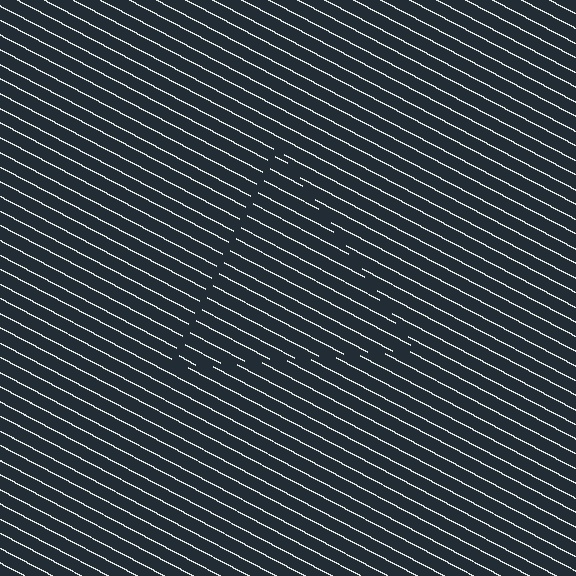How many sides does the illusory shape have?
3 sides — the line-ends trace a triangle.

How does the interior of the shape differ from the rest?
The interior of the shape contains the same grating, shifted by half a period — the contour is defined by the phase discontinuity where line-ends from the inner and outer gratings abut.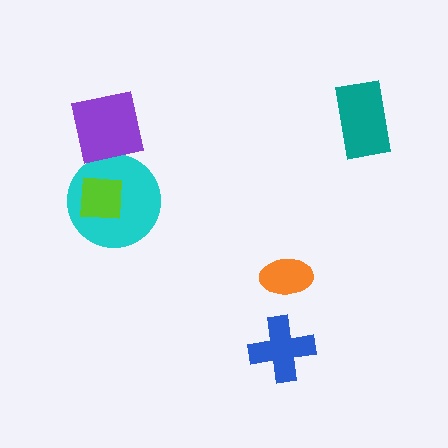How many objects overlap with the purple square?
0 objects overlap with the purple square.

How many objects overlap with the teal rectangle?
0 objects overlap with the teal rectangle.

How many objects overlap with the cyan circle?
1 object overlaps with the cyan circle.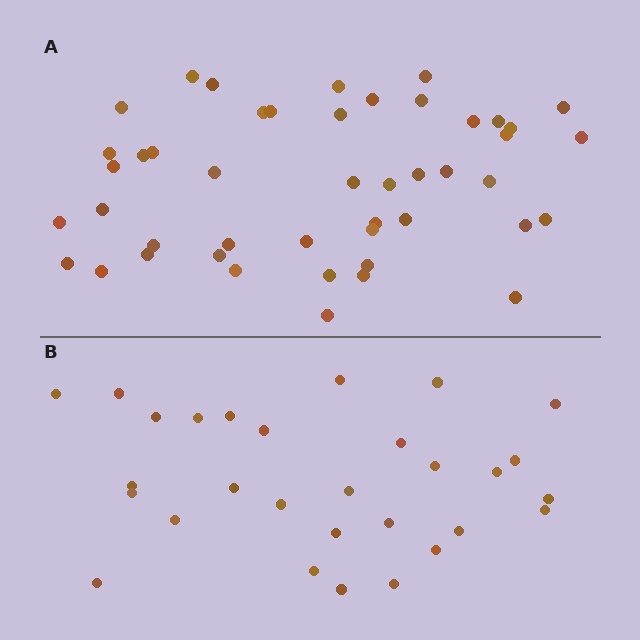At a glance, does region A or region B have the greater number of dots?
Region A (the top region) has more dots.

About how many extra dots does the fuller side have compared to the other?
Region A has approximately 15 more dots than region B.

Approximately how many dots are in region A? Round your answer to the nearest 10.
About 50 dots. (The exact count is 46, which rounds to 50.)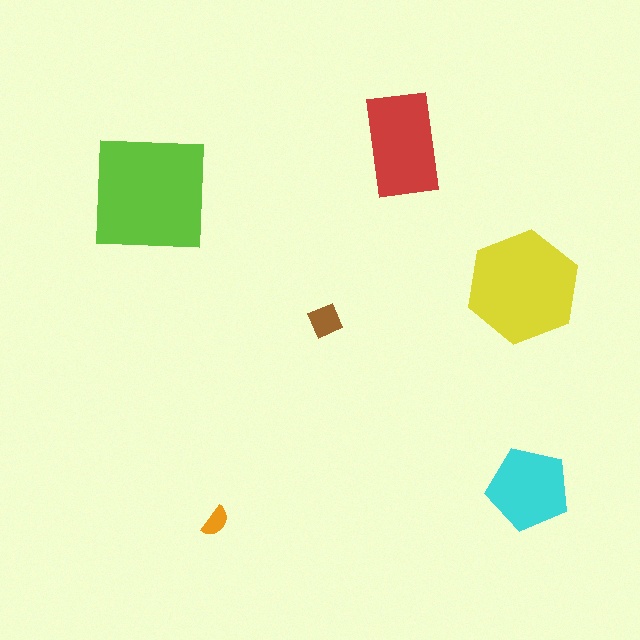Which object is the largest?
The lime square.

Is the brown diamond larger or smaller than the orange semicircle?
Larger.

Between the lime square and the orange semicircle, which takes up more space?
The lime square.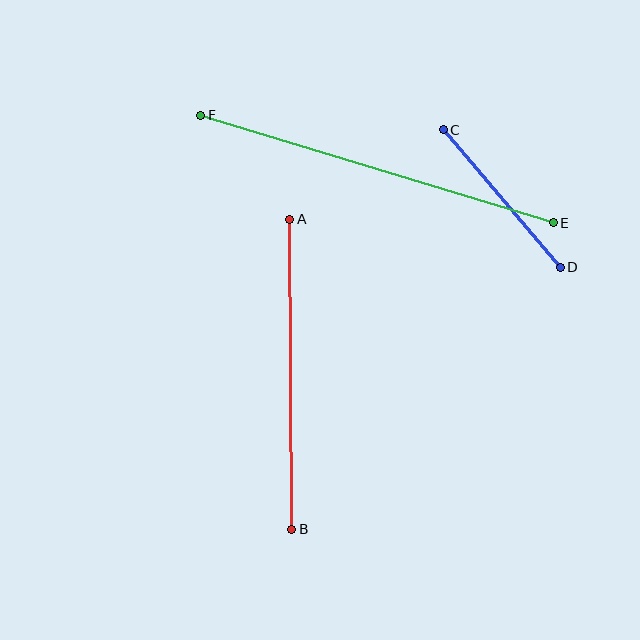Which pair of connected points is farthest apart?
Points E and F are farthest apart.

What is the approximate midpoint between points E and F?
The midpoint is at approximately (377, 169) pixels.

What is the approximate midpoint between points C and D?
The midpoint is at approximately (502, 199) pixels.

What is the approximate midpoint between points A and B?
The midpoint is at approximately (291, 374) pixels.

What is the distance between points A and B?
The distance is approximately 310 pixels.